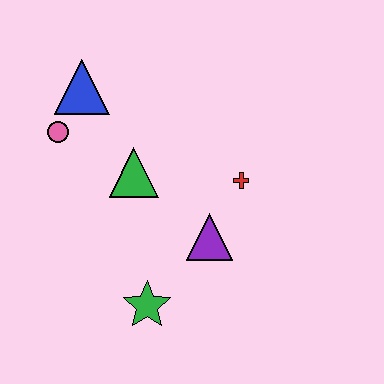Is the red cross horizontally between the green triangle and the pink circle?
No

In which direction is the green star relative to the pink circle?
The green star is below the pink circle.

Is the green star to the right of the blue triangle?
Yes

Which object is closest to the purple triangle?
The red cross is closest to the purple triangle.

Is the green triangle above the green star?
Yes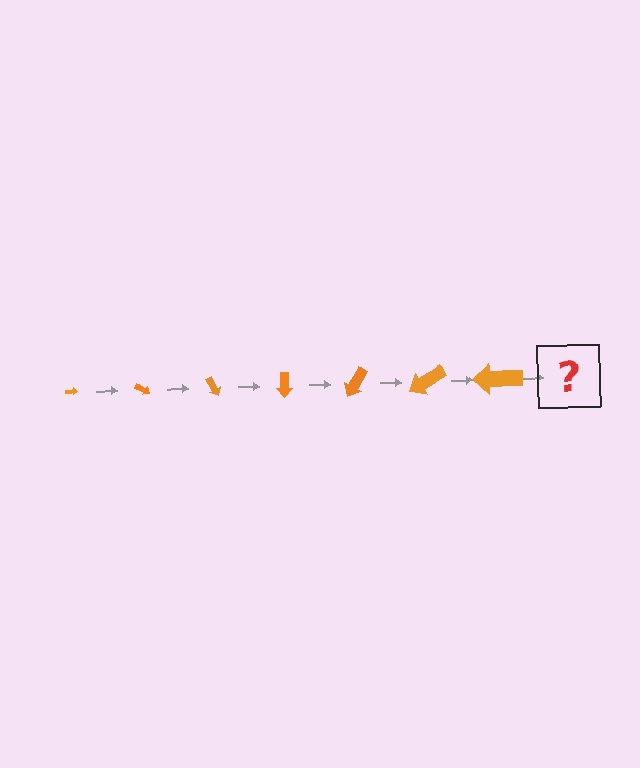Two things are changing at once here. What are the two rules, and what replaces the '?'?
The two rules are that the arrow grows larger each step and it rotates 30 degrees each step. The '?' should be an arrow, larger than the previous one and rotated 210 degrees from the start.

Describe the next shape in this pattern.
It should be an arrow, larger than the previous one and rotated 210 degrees from the start.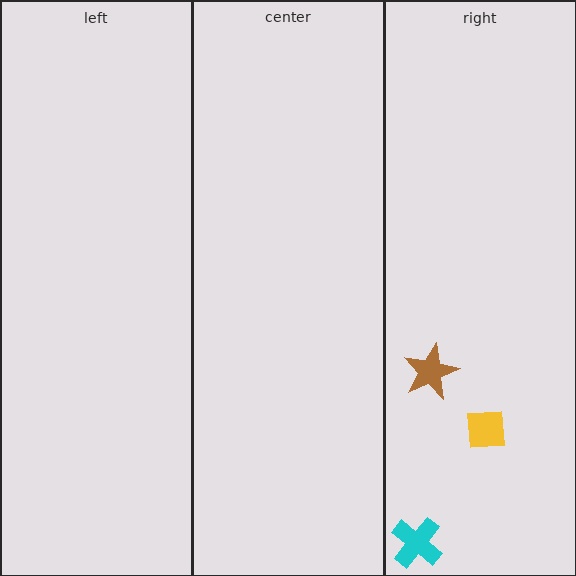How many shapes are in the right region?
3.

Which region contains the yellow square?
The right region.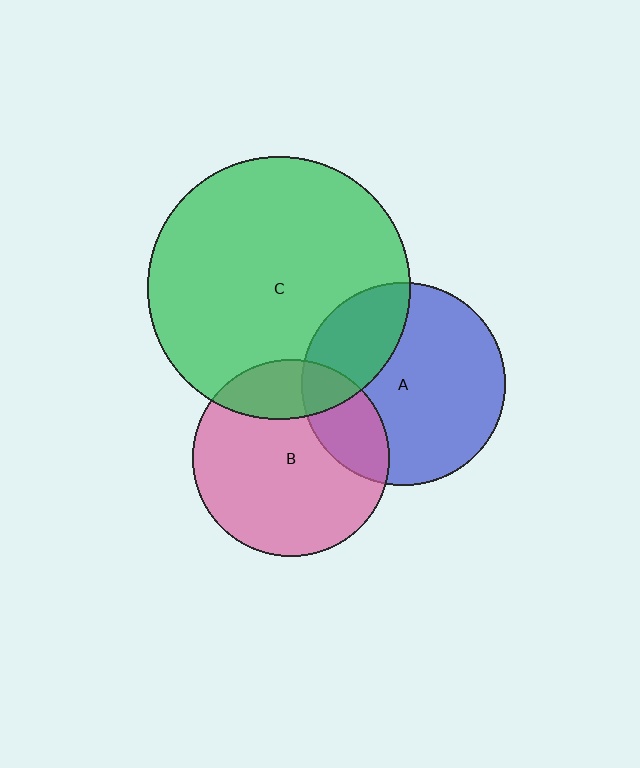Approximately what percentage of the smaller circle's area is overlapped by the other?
Approximately 30%.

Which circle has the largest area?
Circle C (green).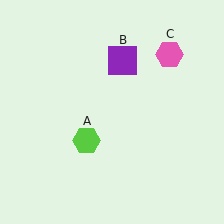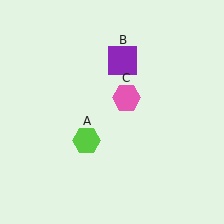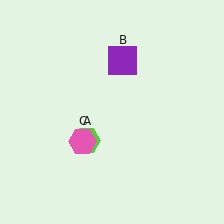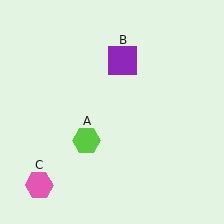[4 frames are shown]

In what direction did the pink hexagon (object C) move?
The pink hexagon (object C) moved down and to the left.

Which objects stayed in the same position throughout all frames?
Lime hexagon (object A) and purple square (object B) remained stationary.